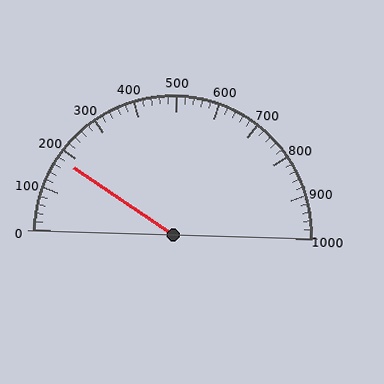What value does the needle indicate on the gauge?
The needle indicates approximately 180.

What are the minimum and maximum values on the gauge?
The gauge ranges from 0 to 1000.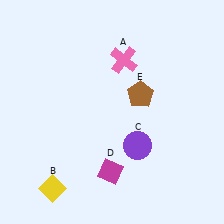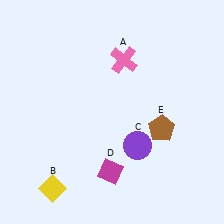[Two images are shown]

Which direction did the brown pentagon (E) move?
The brown pentagon (E) moved down.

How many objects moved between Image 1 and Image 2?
1 object moved between the two images.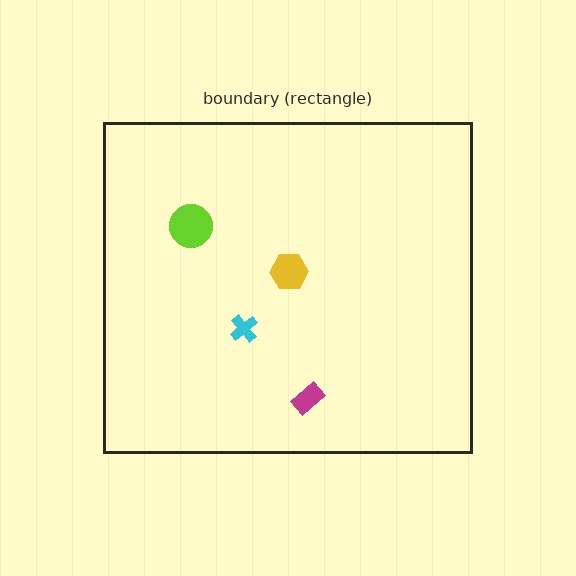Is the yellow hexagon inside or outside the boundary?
Inside.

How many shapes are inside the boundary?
4 inside, 0 outside.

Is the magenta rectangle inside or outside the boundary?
Inside.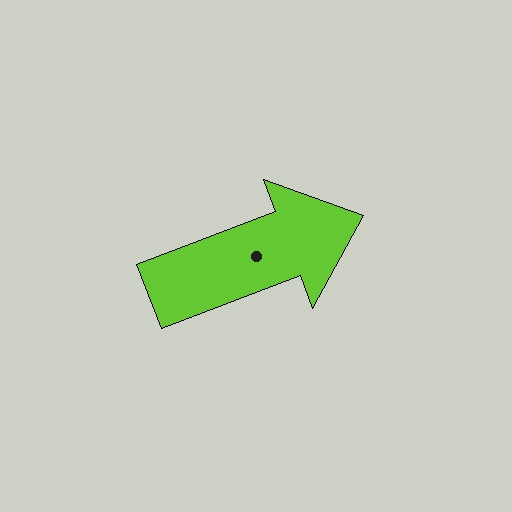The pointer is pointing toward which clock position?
Roughly 2 o'clock.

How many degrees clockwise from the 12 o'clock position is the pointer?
Approximately 69 degrees.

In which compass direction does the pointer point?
East.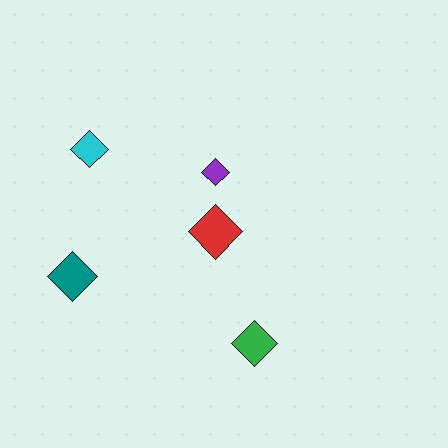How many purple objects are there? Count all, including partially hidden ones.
There is 1 purple object.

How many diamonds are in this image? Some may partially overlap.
There are 5 diamonds.